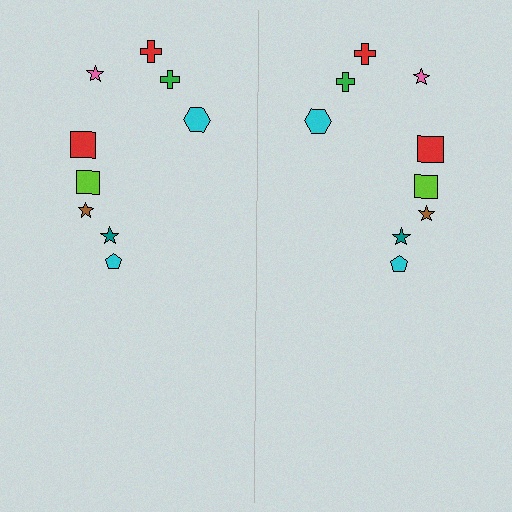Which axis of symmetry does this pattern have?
The pattern has a vertical axis of symmetry running through the center of the image.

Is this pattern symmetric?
Yes, this pattern has bilateral (reflection) symmetry.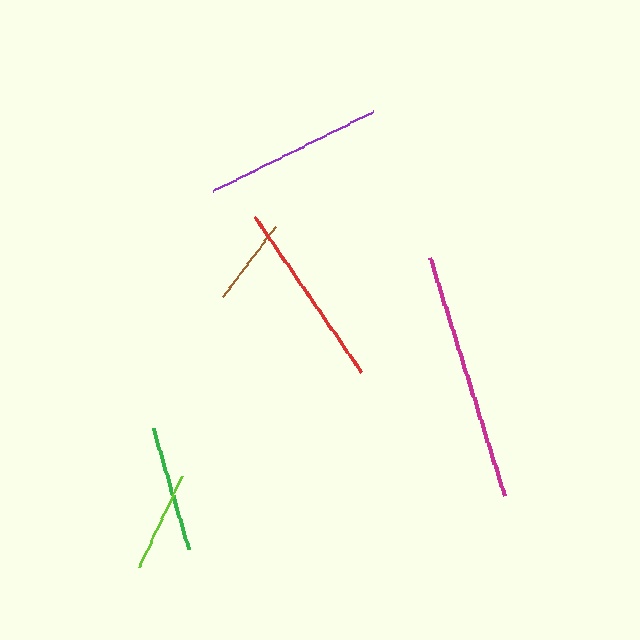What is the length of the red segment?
The red segment is approximately 188 pixels long.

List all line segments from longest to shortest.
From longest to shortest: magenta, red, purple, green, lime, brown.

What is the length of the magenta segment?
The magenta segment is approximately 249 pixels long.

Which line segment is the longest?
The magenta line is the longest at approximately 249 pixels.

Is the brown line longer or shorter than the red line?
The red line is longer than the brown line.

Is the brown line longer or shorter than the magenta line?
The magenta line is longer than the brown line.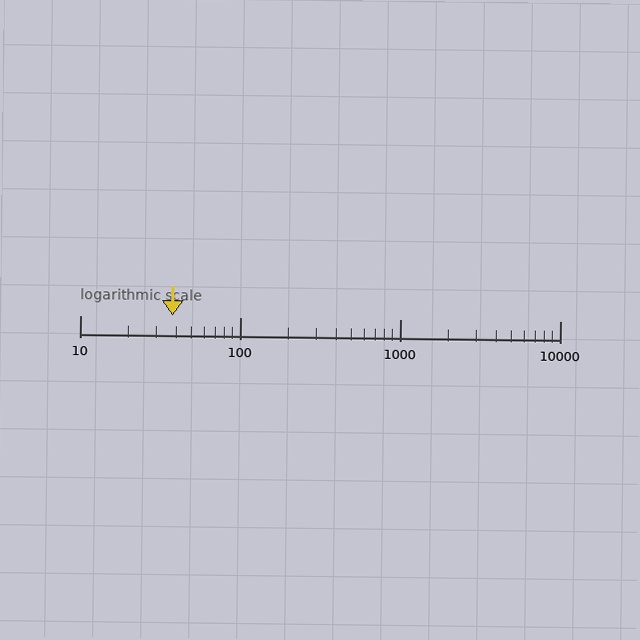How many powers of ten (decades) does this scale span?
The scale spans 3 decades, from 10 to 10000.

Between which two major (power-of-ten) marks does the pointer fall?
The pointer is between 10 and 100.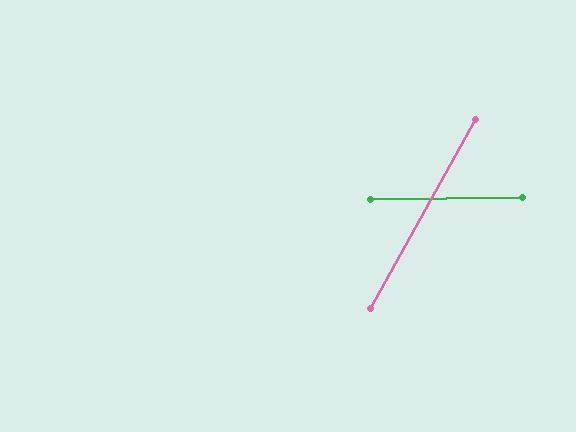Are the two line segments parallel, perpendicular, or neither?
Neither parallel nor perpendicular — they differ by about 60°.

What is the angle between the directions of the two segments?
Approximately 60 degrees.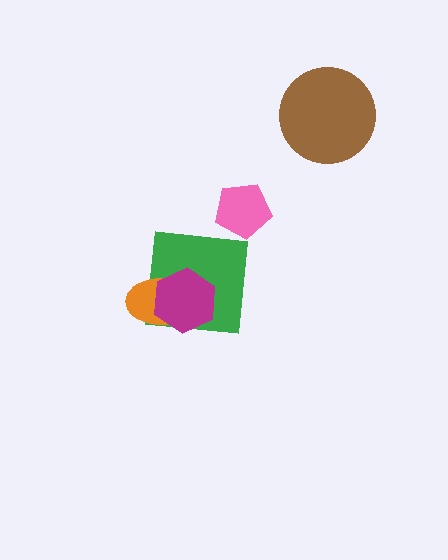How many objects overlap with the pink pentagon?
0 objects overlap with the pink pentagon.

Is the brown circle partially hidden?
No, no other shape covers it.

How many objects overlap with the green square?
2 objects overlap with the green square.